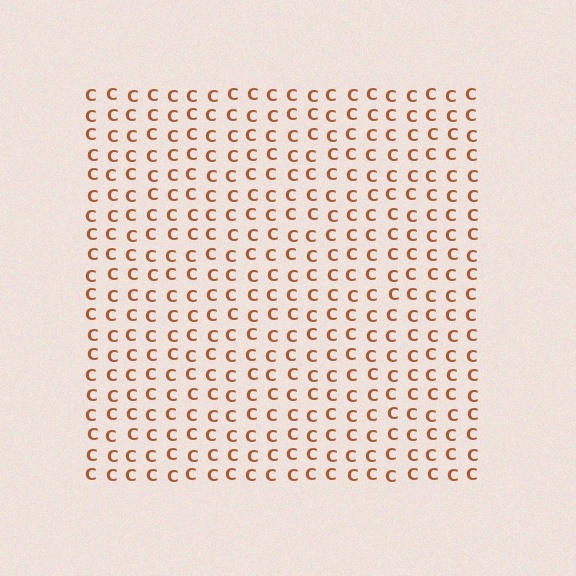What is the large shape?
The large shape is a square.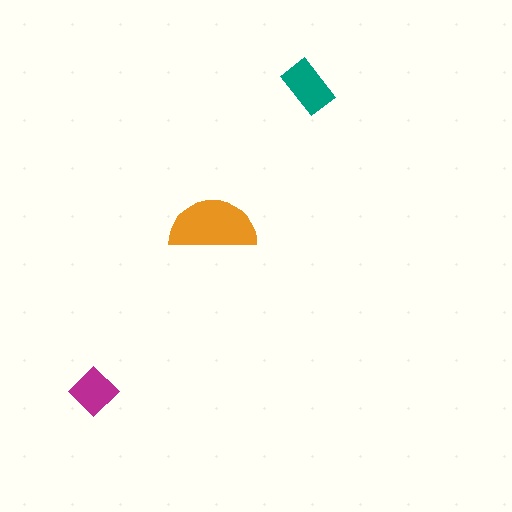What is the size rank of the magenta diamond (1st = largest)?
3rd.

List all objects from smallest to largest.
The magenta diamond, the teal rectangle, the orange semicircle.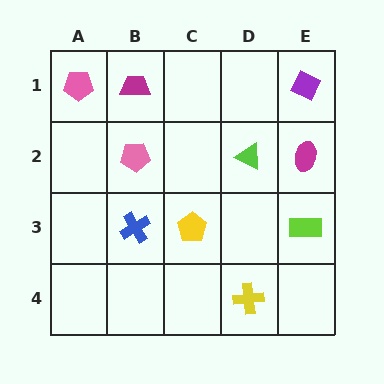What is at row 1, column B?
A magenta trapezoid.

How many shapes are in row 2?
3 shapes.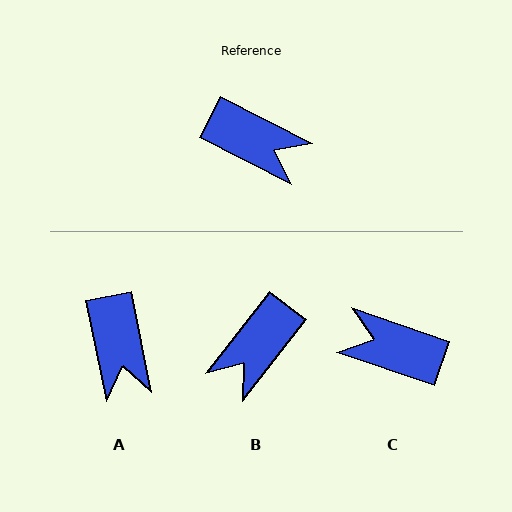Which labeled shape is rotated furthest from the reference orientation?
C, about 172 degrees away.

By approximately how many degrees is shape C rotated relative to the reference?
Approximately 172 degrees clockwise.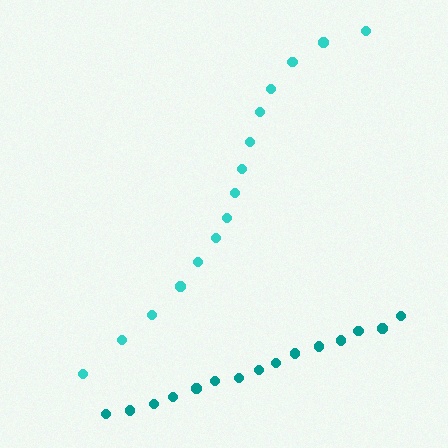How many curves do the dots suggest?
There are 2 distinct paths.